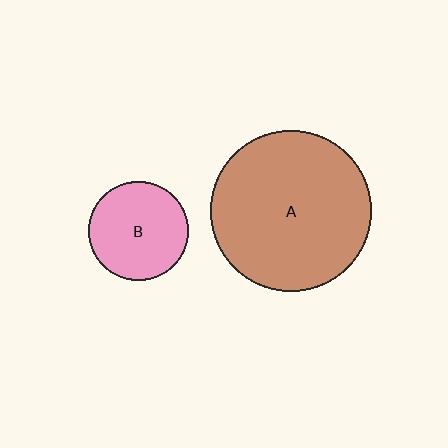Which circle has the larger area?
Circle A (brown).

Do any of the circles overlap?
No, none of the circles overlap.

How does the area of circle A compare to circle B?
Approximately 2.6 times.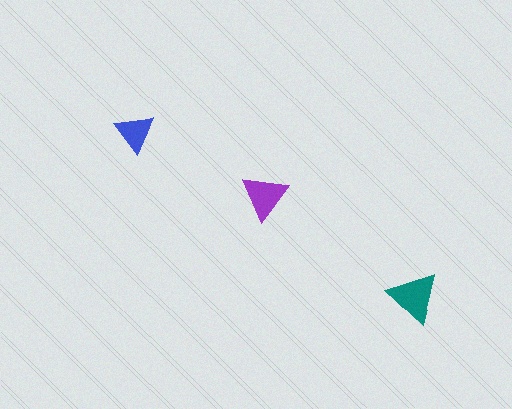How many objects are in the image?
There are 3 objects in the image.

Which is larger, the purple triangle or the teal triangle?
The teal one.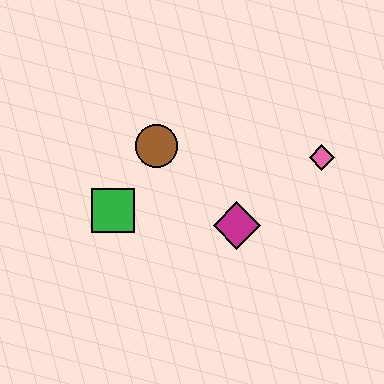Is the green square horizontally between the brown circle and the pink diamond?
No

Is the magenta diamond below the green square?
Yes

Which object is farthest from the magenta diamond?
The green square is farthest from the magenta diamond.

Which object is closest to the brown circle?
The green square is closest to the brown circle.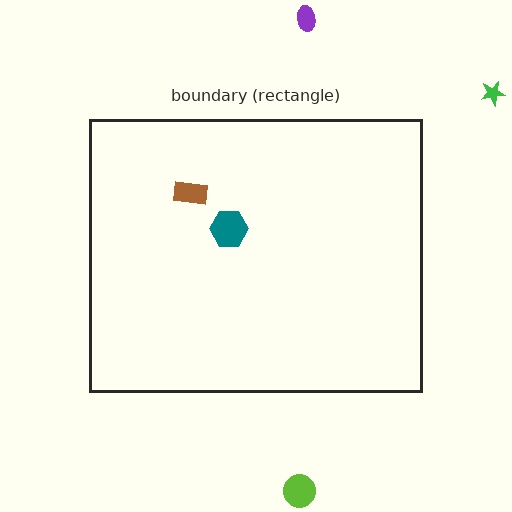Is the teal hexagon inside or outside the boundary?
Inside.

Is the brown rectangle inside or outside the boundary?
Inside.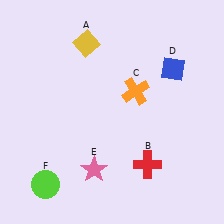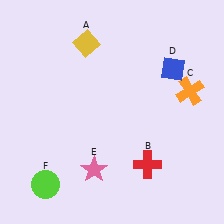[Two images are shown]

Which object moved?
The orange cross (C) moved right.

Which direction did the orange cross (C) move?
The orange cross (C) moved right.